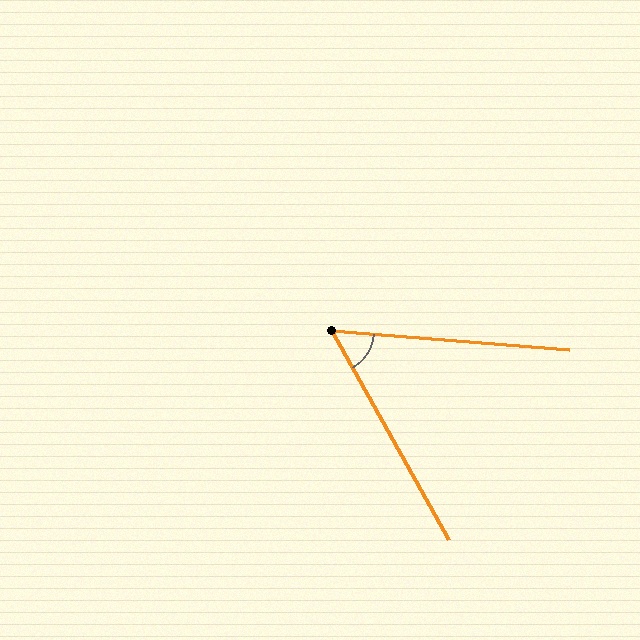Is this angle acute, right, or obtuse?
It is acute.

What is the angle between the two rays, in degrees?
Approximately 56 degrees.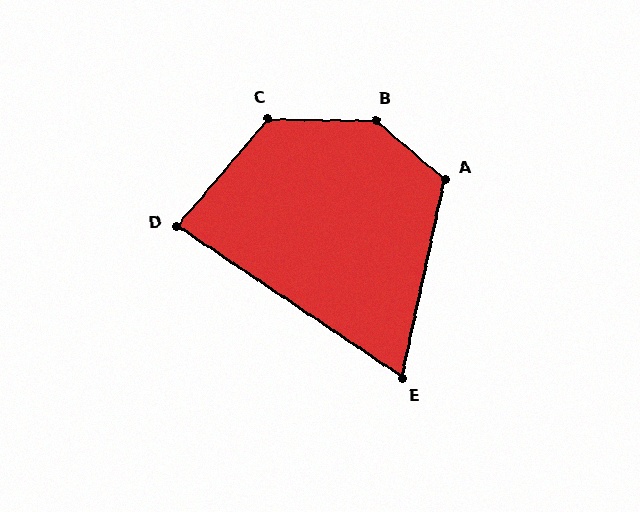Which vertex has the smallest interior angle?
E, at approximately 69 degrees.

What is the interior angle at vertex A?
Approximately 118 degrees (obtuse).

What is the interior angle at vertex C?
Approximately 130 degrees (obtuse).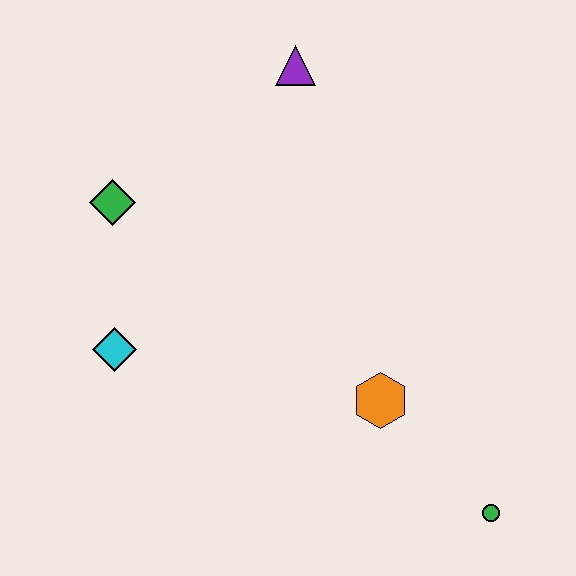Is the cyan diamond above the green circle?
Yes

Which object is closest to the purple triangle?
The green diamond is closest to the purple triangle.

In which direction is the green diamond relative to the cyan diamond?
The green diamond is above the cyan diamond.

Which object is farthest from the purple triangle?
The green circle is farthest from the purple triangle.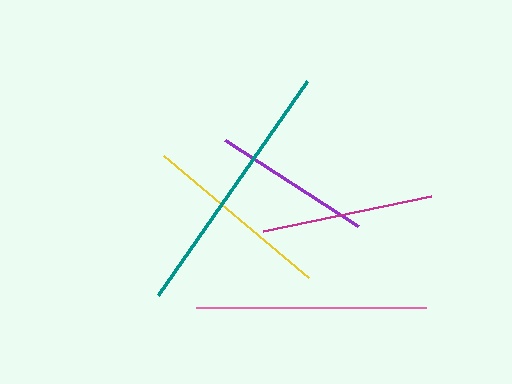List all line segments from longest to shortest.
From longest to shortest: teal, pink, yellow, magenta, purple.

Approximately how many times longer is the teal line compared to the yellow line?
The teal line is approximately 1.4 times the length of the yellow line.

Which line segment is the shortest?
The purple line is the shortest at approximately 159 pixels.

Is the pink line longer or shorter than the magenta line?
The pink line is longer than the magenta line.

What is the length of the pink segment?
The pink segment is approximately 231 pixels long.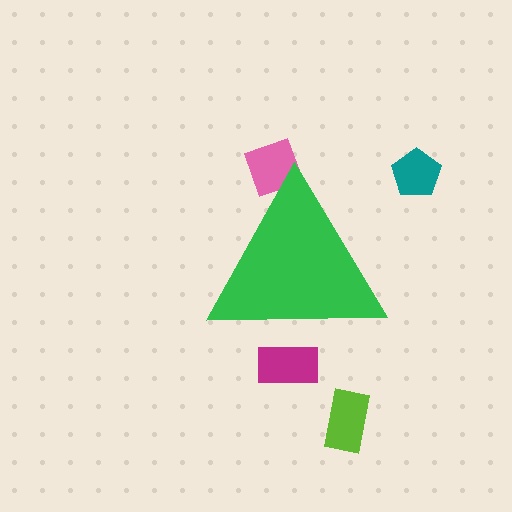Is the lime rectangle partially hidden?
No, the lime rectangle is fully visible.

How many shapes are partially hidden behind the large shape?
2 shapes are partially hidden.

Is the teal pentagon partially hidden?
No, the teal pentagon is fully visible.